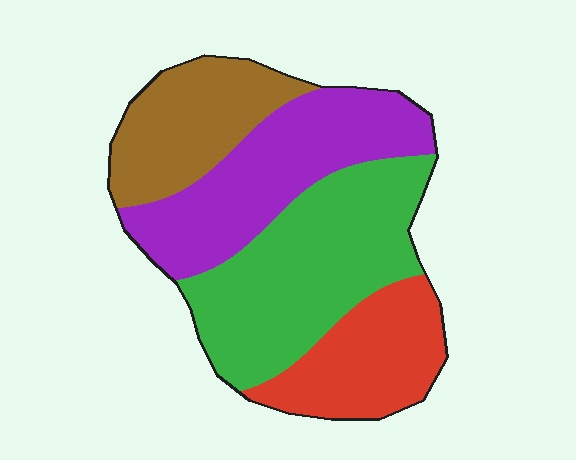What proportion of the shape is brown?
Brown covers 19% of the shape.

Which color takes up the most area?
Green, at roughly 35%.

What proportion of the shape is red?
Red takes up about one fifth (1/5) of the shape.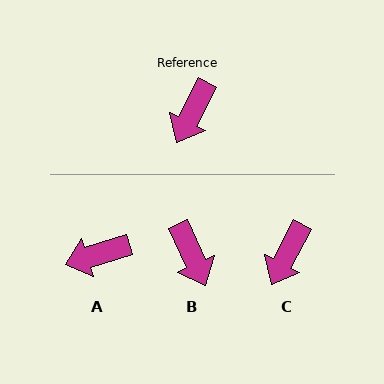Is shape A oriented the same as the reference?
No, it is off by about 45 degrees.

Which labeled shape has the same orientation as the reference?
C.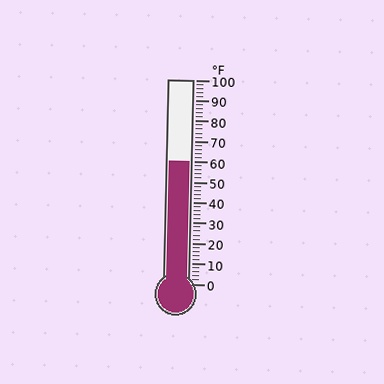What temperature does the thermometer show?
The thermometer shows approximately 60°F.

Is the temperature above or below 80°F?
The temperature is below 80°F.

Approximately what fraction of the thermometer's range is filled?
The thermometer is filled to approximately 60% of its range.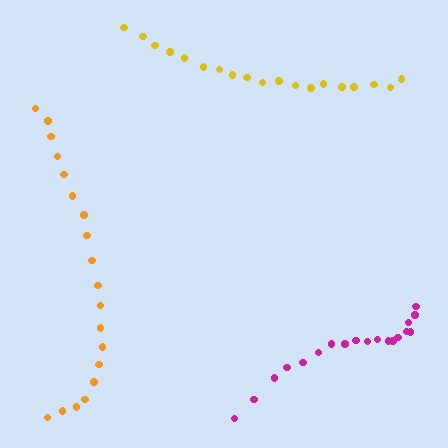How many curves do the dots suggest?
There are 3 distinct paths.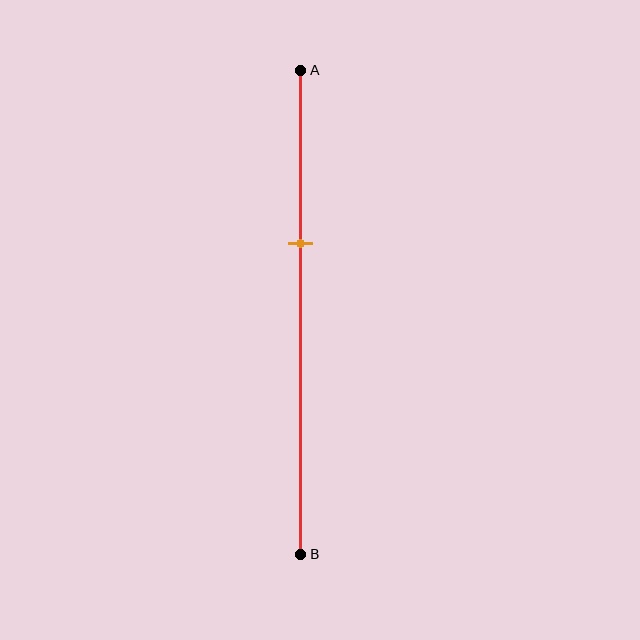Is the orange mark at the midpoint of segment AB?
No, the mark is at about 35% from A, not at the 50% midpoint.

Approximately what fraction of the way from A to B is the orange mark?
The orange mark is approximately 35% of the way from A to B.